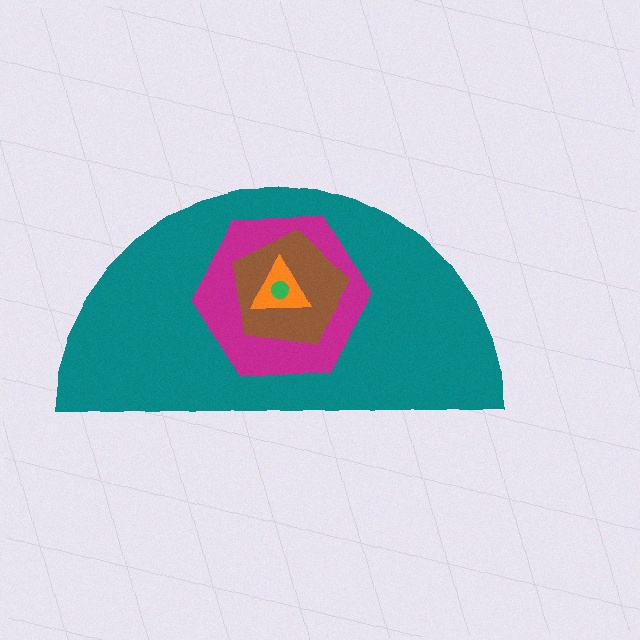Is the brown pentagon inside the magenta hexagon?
Yes.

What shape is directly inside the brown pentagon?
The orange triangle.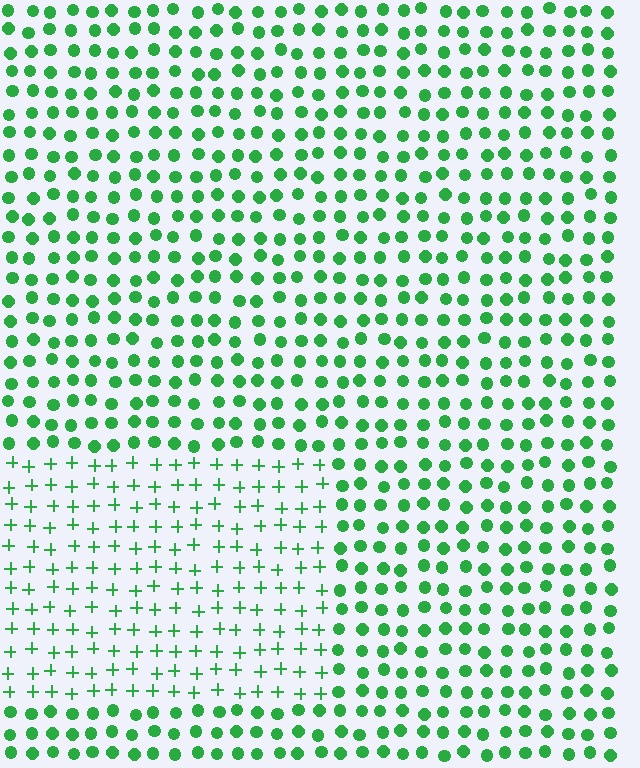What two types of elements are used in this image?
The image uses plus signs inside the rectangle region and circles outside it.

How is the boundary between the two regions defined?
The boundary is defined by a change in element shape: plus signs inside vs. circles outside. All elements share the same color and spacing.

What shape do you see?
I see a rectangle.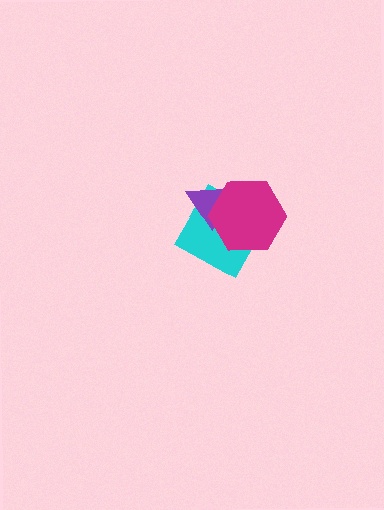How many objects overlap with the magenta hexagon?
2 objects overlap with the magenta hexagon.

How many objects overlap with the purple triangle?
2 objects overlap with the purple triangle.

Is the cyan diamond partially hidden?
Yes, it is partially covered by another shape.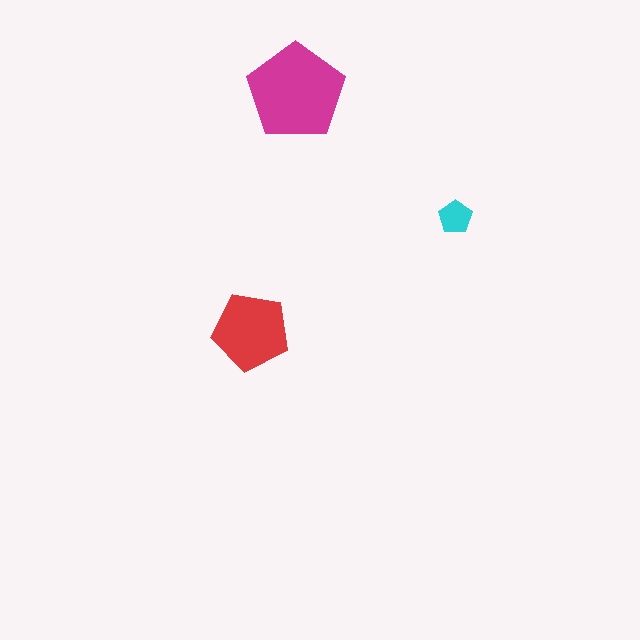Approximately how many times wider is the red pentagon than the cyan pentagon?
About 2.5 times wider.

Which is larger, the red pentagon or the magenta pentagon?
The magenta one.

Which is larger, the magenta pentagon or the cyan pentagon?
The magenta one.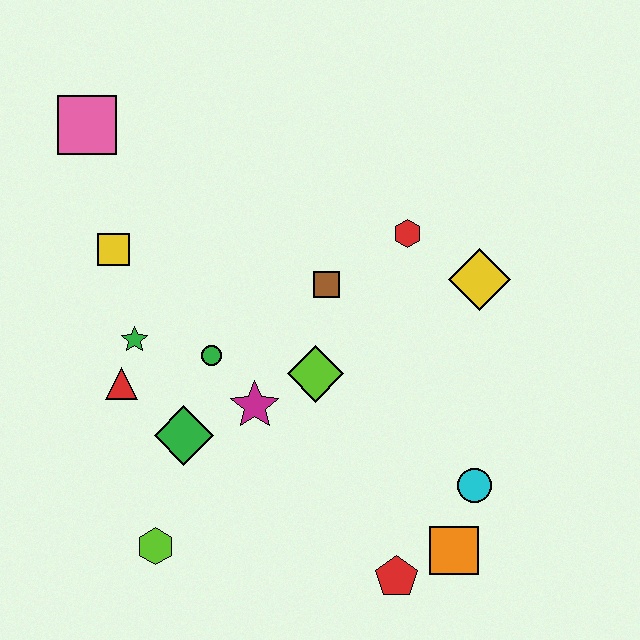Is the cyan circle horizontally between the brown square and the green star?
No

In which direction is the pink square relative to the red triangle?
The pink square is above the red triangle.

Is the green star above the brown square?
No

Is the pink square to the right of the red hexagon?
No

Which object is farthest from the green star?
The orange square is farthest from the green star.